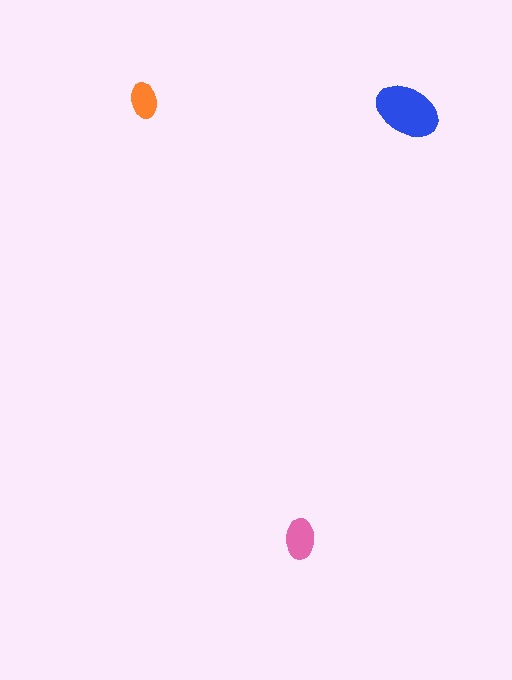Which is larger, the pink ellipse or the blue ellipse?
The blue one.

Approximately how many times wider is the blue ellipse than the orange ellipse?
About 2 times wider.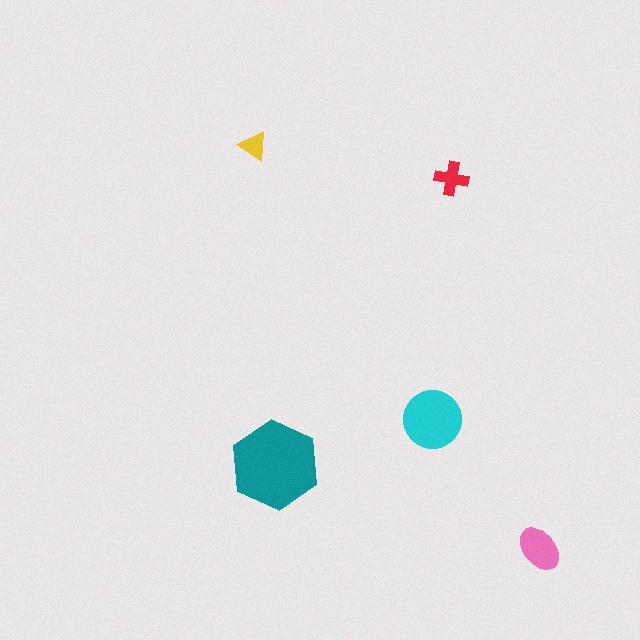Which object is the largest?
The teal hexagon.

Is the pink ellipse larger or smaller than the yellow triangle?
Larger.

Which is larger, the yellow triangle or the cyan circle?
The cyan circle.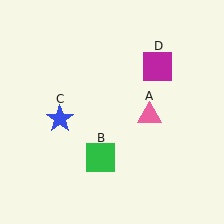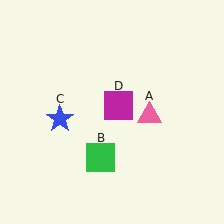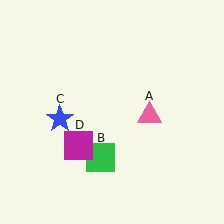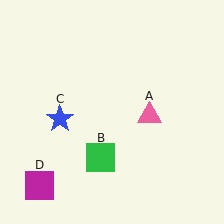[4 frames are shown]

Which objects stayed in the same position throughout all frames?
Pink triangle (object A) and green square (object B) and blue star (object C) remained stationary.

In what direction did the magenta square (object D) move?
The magenta square (object D) moved down and to the left.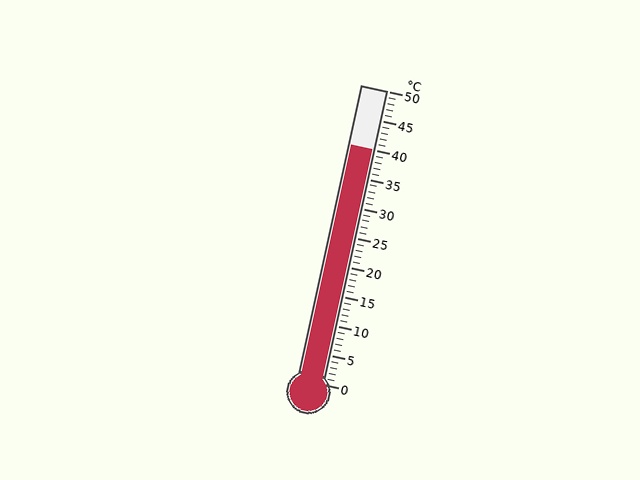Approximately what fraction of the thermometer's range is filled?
The thermometer is filled to approximately 80% of its range.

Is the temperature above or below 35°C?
The temperature is above 35°C.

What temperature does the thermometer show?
The thermometer shows approximately 40°C.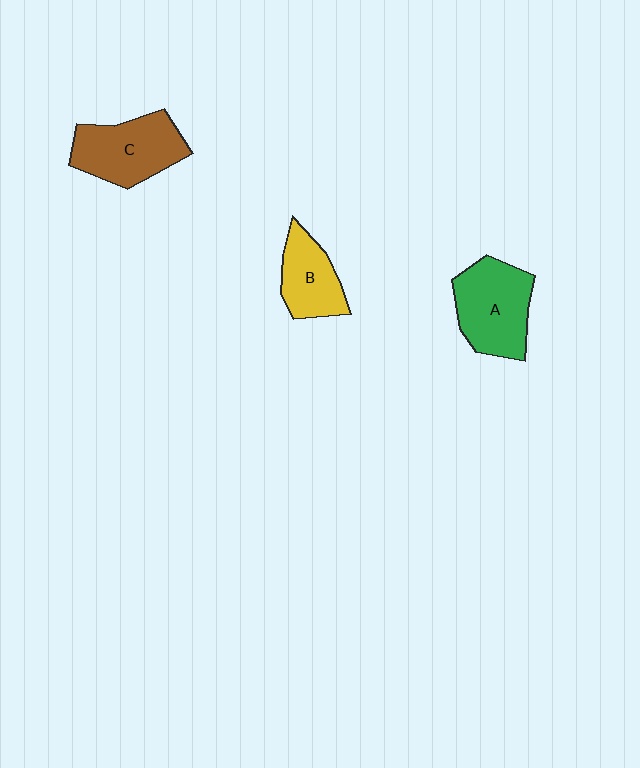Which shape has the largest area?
Shape A (green).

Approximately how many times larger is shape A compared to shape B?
Approximately 1.4 times.